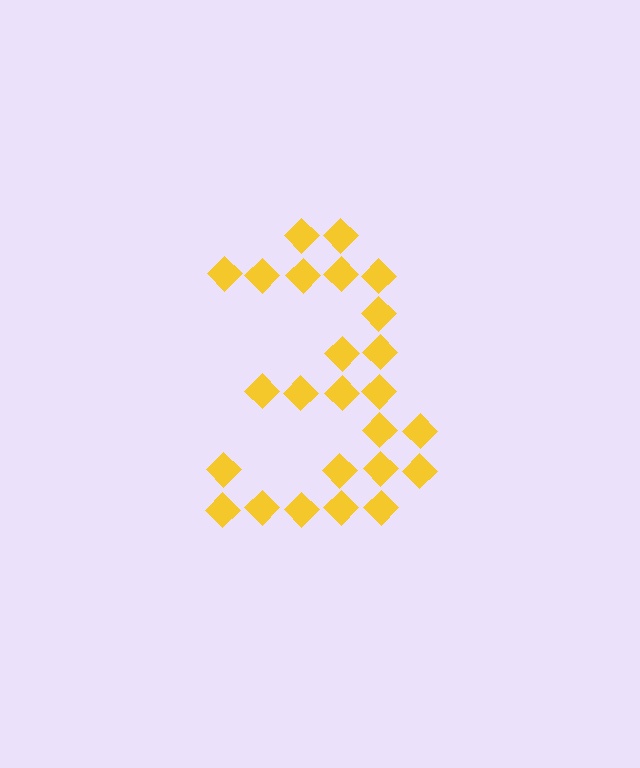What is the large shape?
The large shape is the digit 3.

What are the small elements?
The small elements are diamonds.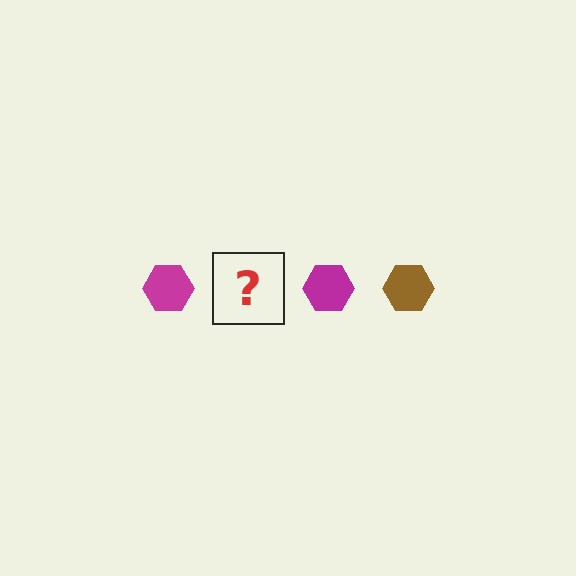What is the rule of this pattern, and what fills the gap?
The rule is that the pattern cycles through magenta, brown hexagons. The gap should be filled with a brown hexagon.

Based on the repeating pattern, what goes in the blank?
The blank should be a brown hexagon.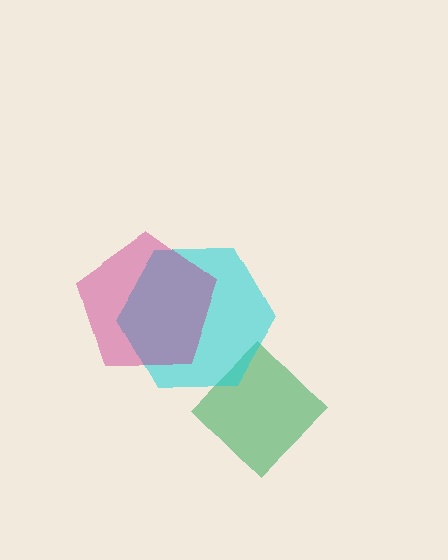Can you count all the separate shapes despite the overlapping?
Yes, there are 3 separate shapes.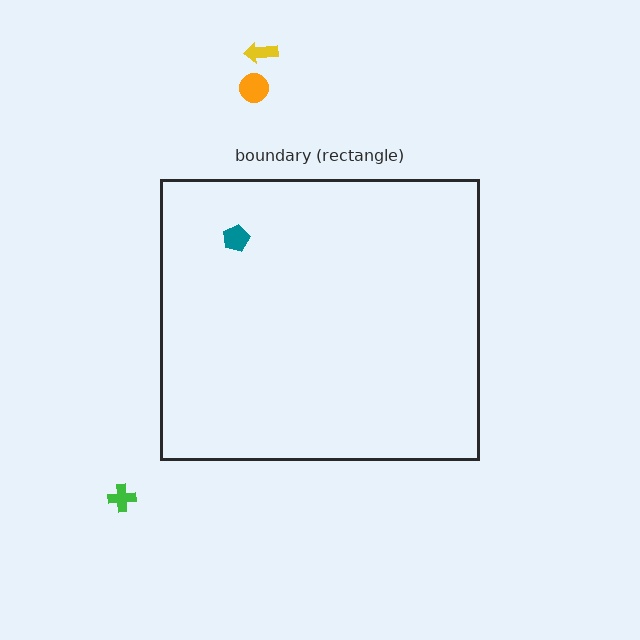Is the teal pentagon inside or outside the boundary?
Inside.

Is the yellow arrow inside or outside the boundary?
Outside.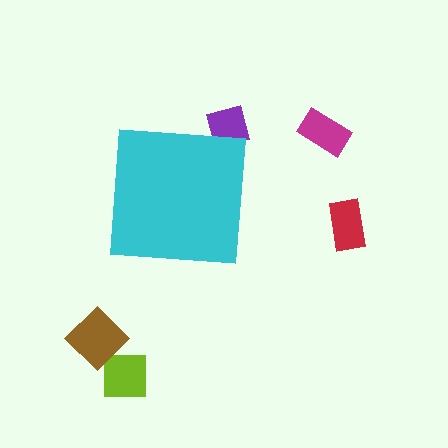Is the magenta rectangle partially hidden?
No, the magenta rectangle is fully visible.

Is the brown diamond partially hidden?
No, the brown diamond is fully visible.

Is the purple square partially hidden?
Yes, the purple square is partially hidden behind the cyan square.